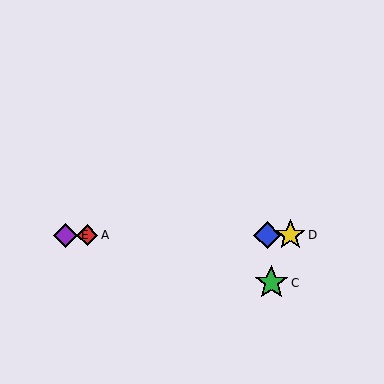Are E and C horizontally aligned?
No, E is at y≈235 and C is at y≈283.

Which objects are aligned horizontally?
Objects A, B, D, E are aligned horizontally.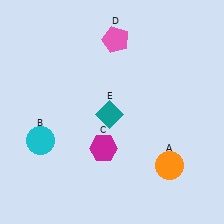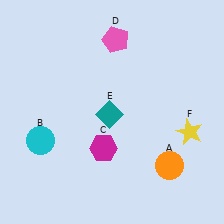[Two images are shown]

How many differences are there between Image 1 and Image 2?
There is 1 difference between the two images.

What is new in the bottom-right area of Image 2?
A yellow star (F) was added in the bottom-right area of Image 2.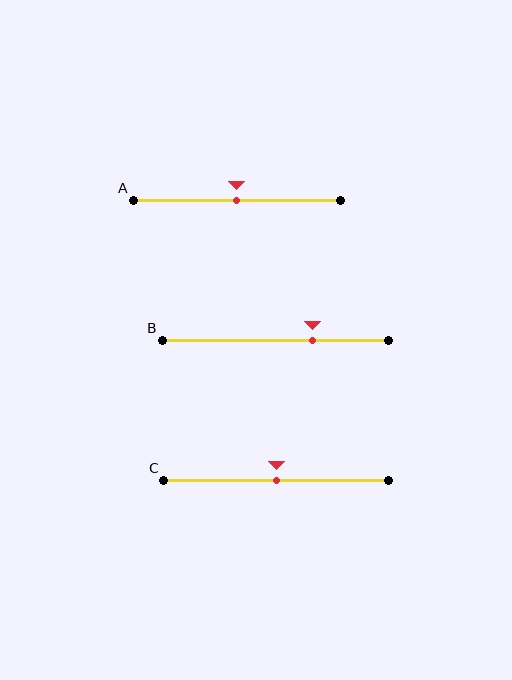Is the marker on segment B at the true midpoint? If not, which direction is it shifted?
No, the marker on segment B is shifted to the right by about 16% of the segment length.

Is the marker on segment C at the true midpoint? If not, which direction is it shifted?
Yes, the marker on segment C is at the true midpoint.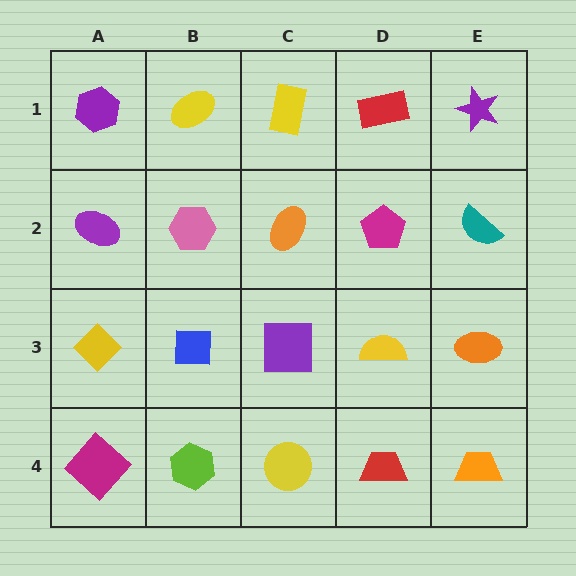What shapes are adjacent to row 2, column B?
A yellow ellipse (row 1, column B), a blue square (row 3, column B), a purple ellipse (row 2, column A), an orange ellipse (row 2, column C).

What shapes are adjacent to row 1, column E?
A teal semicircle (row 2, column E), a red rectangle (row 1, column D).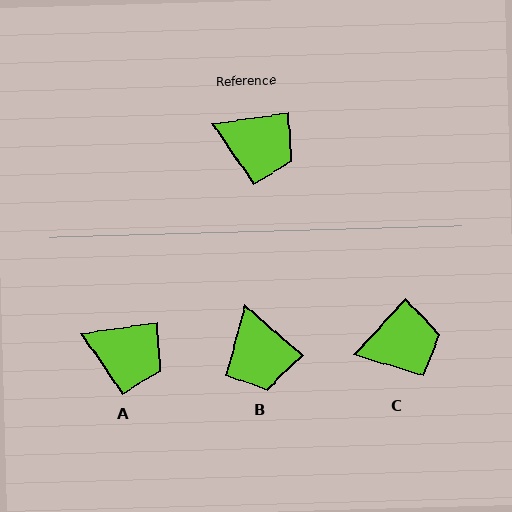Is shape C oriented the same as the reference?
No, it is off by about 39 degrees.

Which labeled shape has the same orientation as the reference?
A.